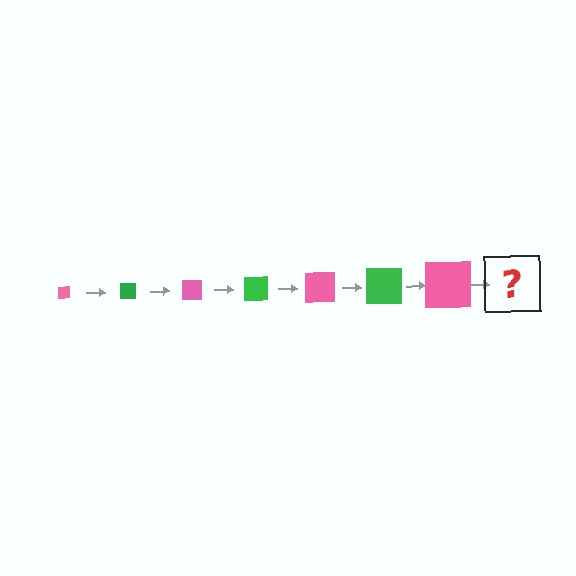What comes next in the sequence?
The next element should be a green square, larger than the previous one.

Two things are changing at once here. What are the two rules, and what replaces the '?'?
The two rules are that the square grows larger each step and the color cycles through pink and green. The '?' should be a green square, larger than the previous one.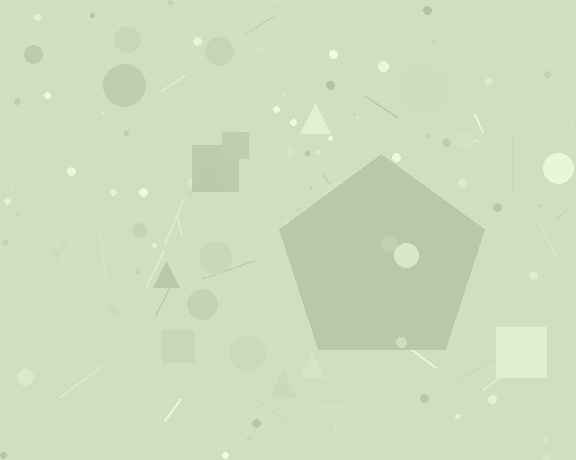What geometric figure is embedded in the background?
A pentagon is embedded in the background.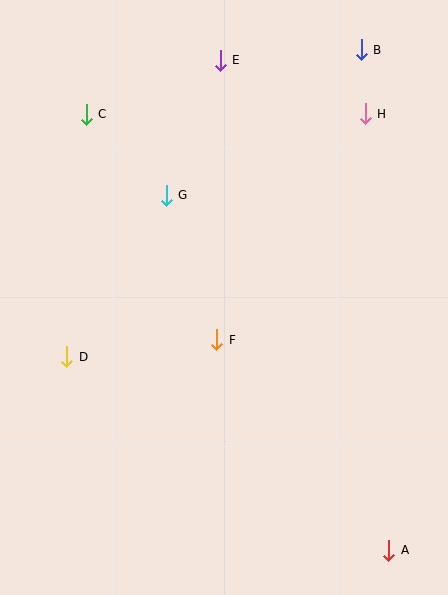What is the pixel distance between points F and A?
The distance between F and A is 272 pixels.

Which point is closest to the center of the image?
Point F at (217, 340) is closest to the center.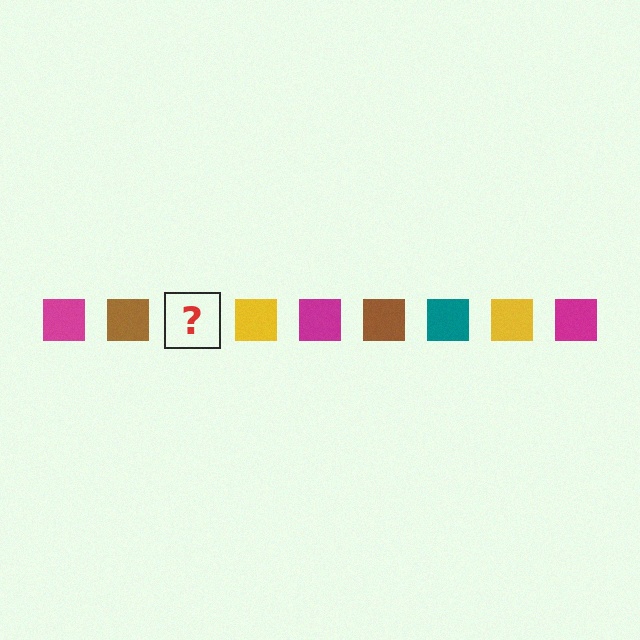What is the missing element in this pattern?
The missing element is a teal square.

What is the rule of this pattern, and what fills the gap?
The rule is that the pattern cycles through magenta, brown, teal, yellow squares. The gap should be filled with a teal square.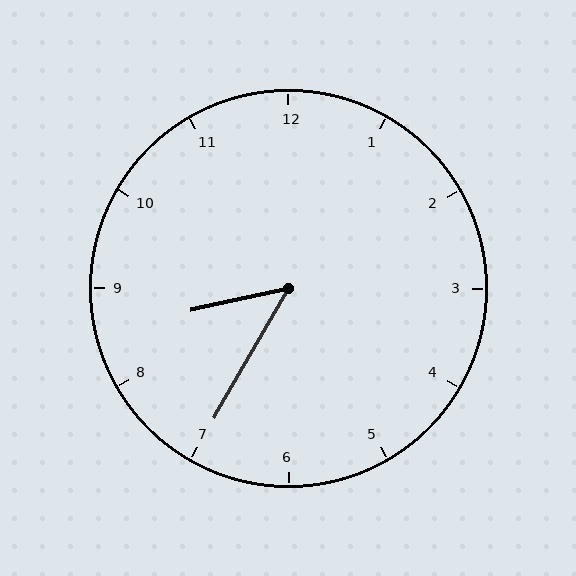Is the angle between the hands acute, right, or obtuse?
It is acute.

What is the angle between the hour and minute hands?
Approximately 48 degrees.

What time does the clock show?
8:35.